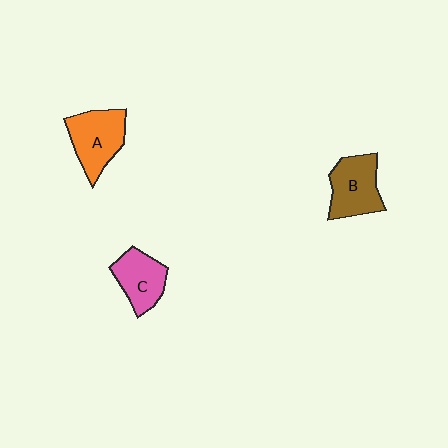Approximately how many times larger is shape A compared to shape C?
Approximately 1.2 times.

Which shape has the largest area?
Shape A (orange).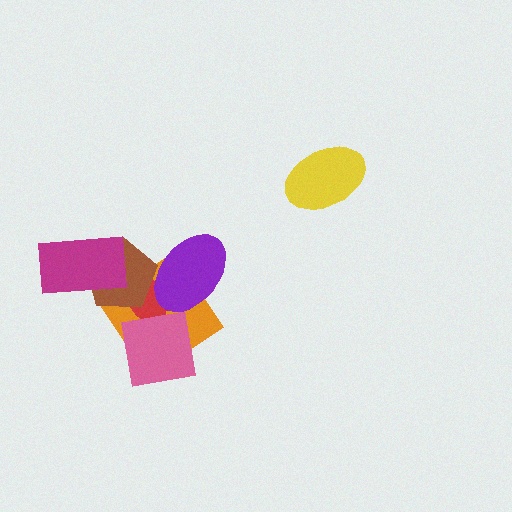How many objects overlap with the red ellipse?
4 objects overlap with the red ellipse.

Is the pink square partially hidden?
No, no other shape covers it.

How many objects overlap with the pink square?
2 objects overlap with the pink square.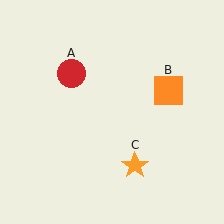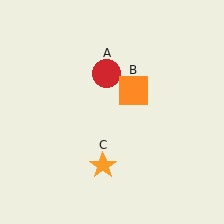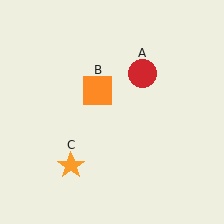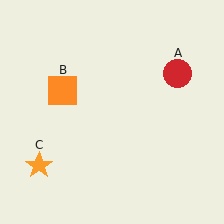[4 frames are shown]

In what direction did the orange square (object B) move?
The orange square (object B) moved left.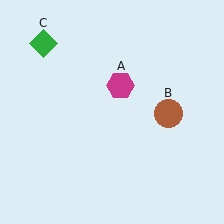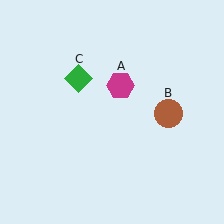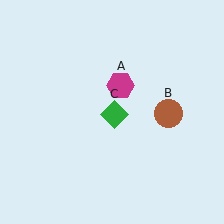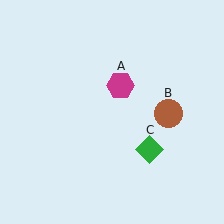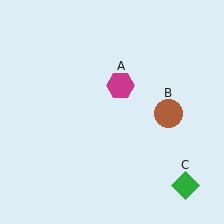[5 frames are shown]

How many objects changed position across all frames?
1 object changed position: green diamond (object C).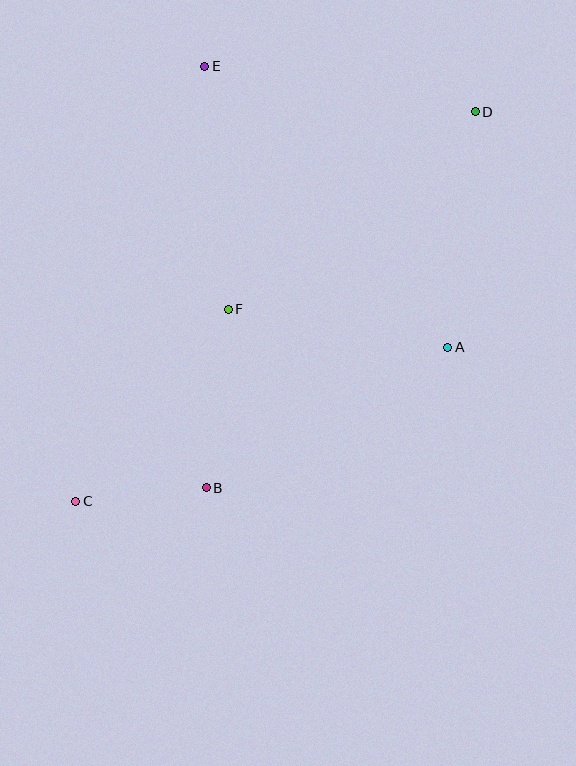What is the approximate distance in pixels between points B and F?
The distance between B and F is approximately 180 pixels.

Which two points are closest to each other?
Points B and C are closest to each other.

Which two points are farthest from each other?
Points C and D are farthest from each other.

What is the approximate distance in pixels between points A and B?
The distance between A and B is approximately 279 pixels.